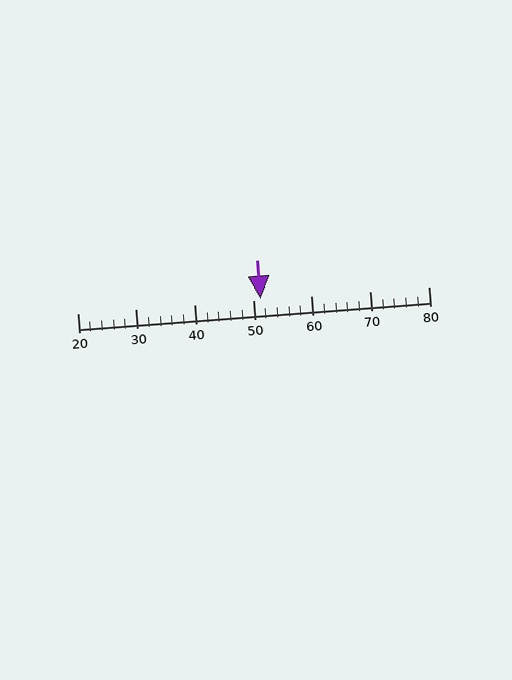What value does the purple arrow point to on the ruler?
The purple arrow points to approximately 51.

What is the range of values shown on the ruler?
The ruler shows values from 20 to 80.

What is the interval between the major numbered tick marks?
The major tick marks are spaced 10 units apart.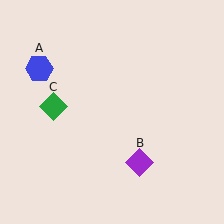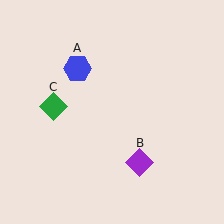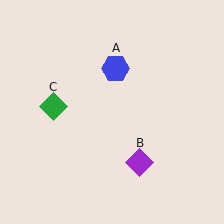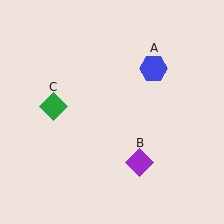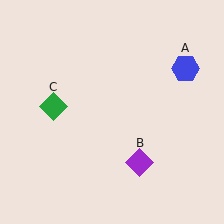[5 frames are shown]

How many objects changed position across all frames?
1 object changed position: blue hexagon (object A).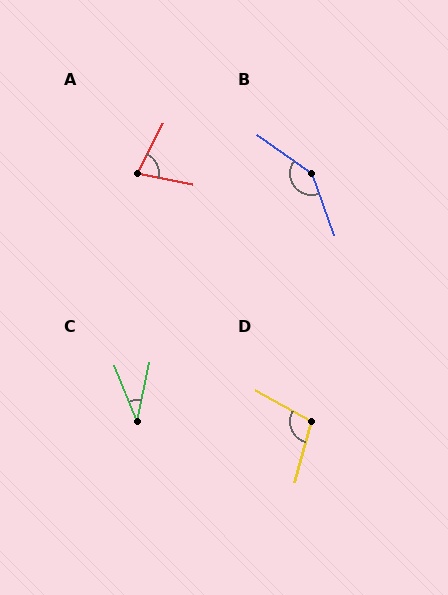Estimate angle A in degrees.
Approximately 74 degrees.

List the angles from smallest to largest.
C (34°), A (74°), D (104°), B (146°).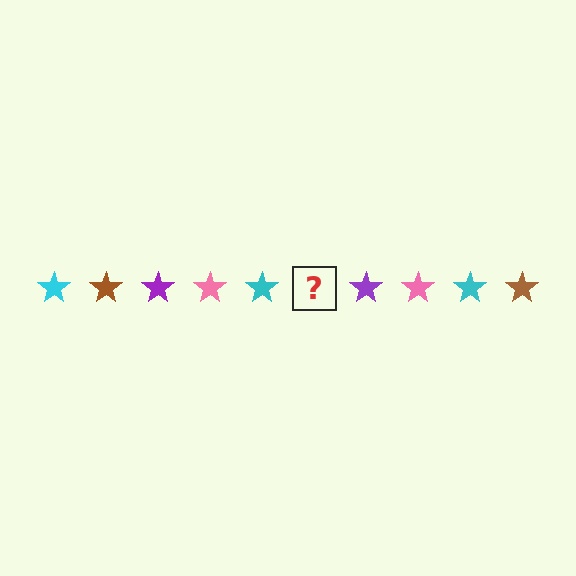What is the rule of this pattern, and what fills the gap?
The rule is that the pattern cycles through cyan, brown, purple, pink stars. The gap should be filled with a brown star.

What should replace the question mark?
The question mark should be replaced with a brown star.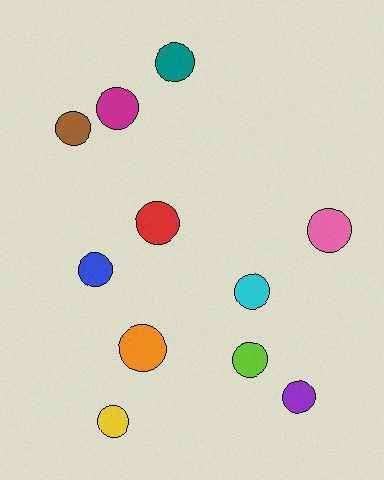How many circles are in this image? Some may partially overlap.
There are 11 circles.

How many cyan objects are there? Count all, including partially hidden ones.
There is 1 cyan object.